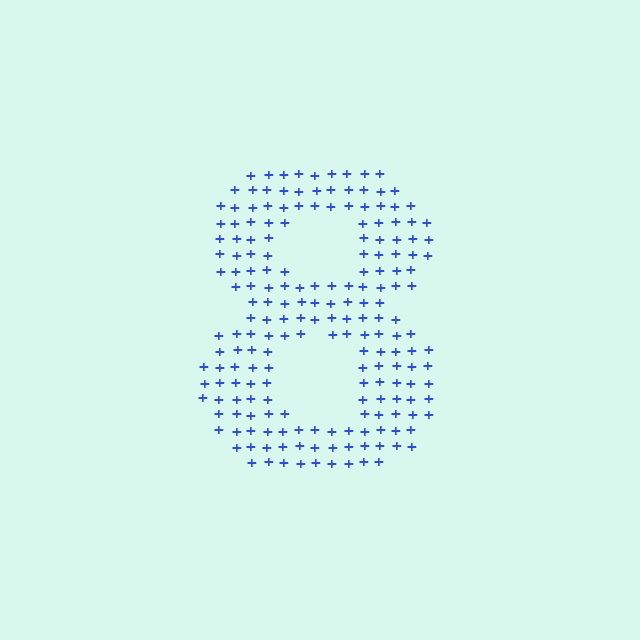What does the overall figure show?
The overall figure shows the digit 8.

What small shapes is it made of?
It is made of small plus signs.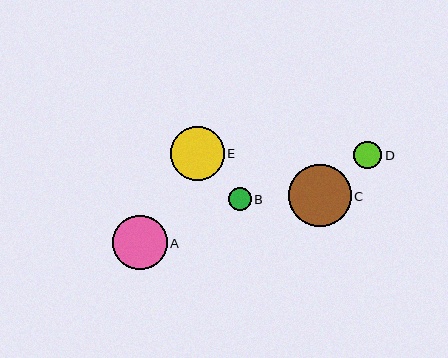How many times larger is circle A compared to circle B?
Circle A is approximately 2.4 times the size of circle B.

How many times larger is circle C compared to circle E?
Circle C is approximately 1.2 times the size of circle E.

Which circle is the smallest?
Circle B is the smallest with a size of approximately 22 pixels.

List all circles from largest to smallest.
From largest to smallest: C, A, E, D, B.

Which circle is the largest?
Circle C is the largest with a size of approximately 62 pixels.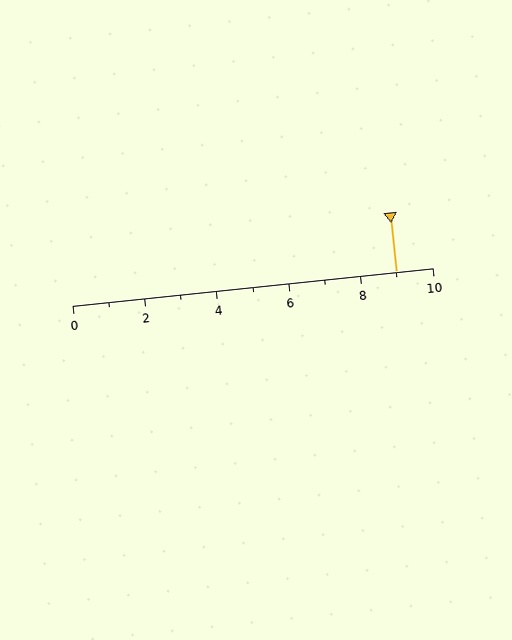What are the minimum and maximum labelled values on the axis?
The axis runs from 0 to 10.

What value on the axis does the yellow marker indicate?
The marker indicates approximately 9.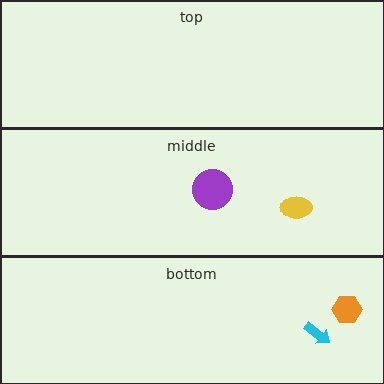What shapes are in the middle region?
The yellow ellipse, the purple circle.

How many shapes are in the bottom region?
2.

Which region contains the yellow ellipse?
The middle region.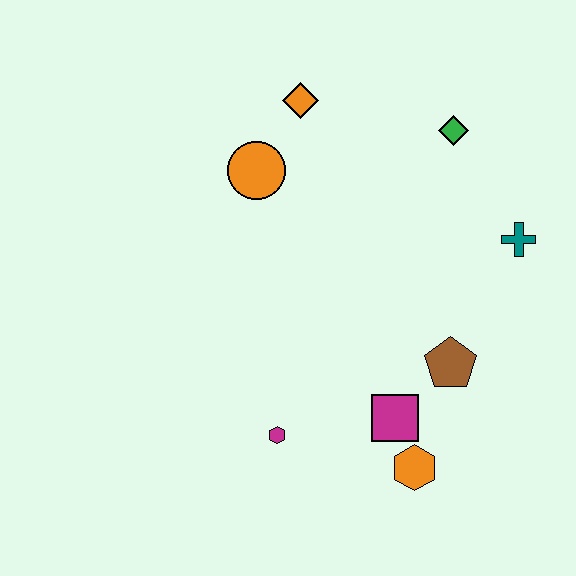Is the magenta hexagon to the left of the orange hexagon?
Yes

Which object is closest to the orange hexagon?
The magenta square is closest to the orange hexagon.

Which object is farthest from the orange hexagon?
The orange diamond is farthest from the orange hexagon.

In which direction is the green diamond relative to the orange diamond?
The green diamond is to the right of the orange diamond.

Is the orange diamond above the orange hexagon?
Yes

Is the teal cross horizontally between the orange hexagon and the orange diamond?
No